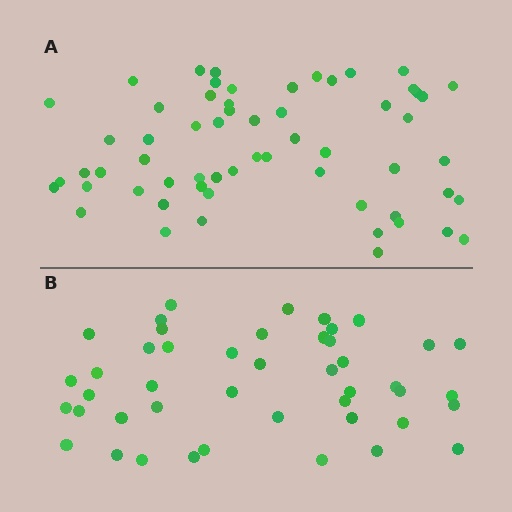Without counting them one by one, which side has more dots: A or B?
Region A (the top region) has more dots.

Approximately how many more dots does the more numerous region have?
Region A has approximately 15 more dots than region B.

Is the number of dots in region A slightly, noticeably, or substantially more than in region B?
Region A has noticeably more, but not dramatically so. The ratio is roughly 1.3 to 1.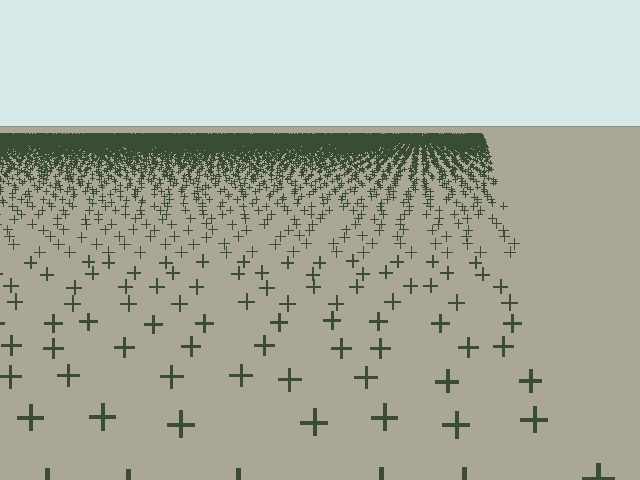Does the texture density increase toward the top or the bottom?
Density increases toward the top.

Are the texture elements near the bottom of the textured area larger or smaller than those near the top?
Larger. Near the bottom, elements are closer to the viewer and appear at a bigger on-screen size.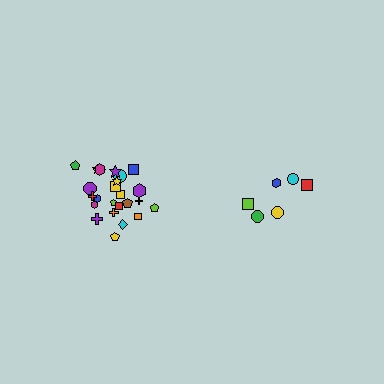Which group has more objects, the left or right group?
The left group.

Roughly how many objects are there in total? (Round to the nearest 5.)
Roughly 30 objects in total.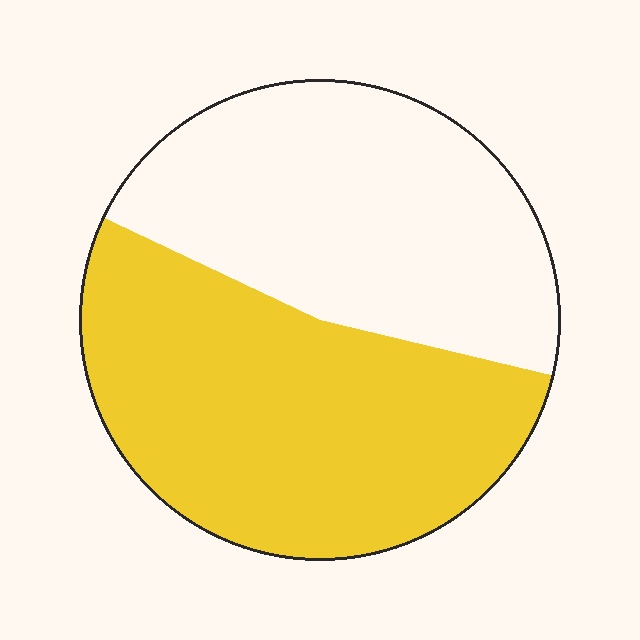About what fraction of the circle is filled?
About one half (1/2).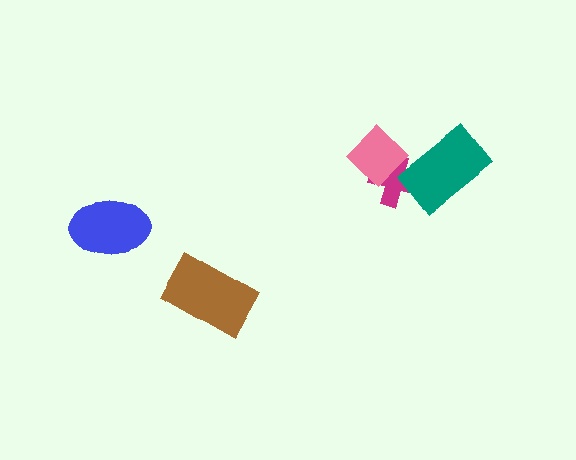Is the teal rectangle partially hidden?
No, no other shape covers it.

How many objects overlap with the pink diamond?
1 object overlaps with the pink diamond.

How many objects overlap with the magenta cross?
2 objects overlap with the magenta cross.